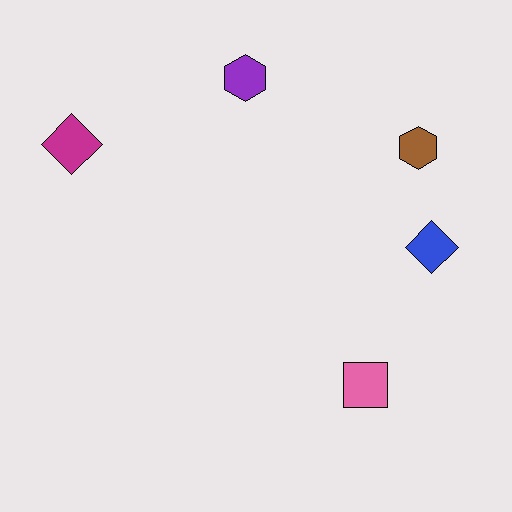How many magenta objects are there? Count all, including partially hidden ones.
There is 1 magenta object.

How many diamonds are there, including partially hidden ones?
There are 2 diamonds.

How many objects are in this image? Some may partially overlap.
There are 5 objects.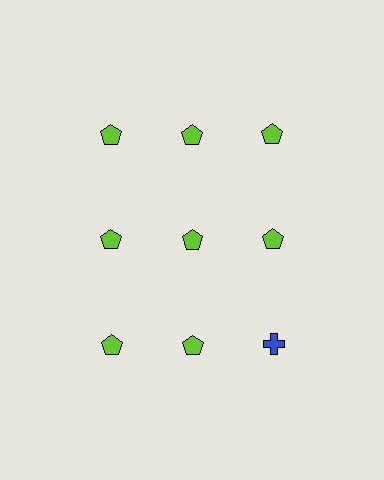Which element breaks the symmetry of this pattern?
The blue cross in the third row, center column breaks the symmetry. All other shapes are lime pentagons.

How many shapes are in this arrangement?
There are 9 shapes arranged in a grid pattern.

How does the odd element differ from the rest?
It differs in both color (blue instead of lime) and shape (cross instead of pentagon).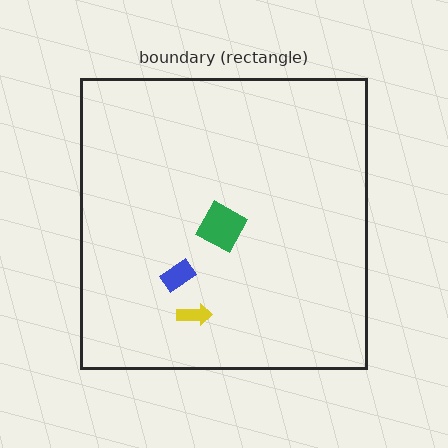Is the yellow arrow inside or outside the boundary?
Inside.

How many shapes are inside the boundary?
3 inside, 0 outside.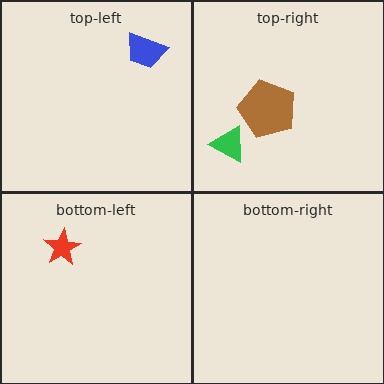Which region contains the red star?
The bottom-left region.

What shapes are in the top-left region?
The blue trapezoid.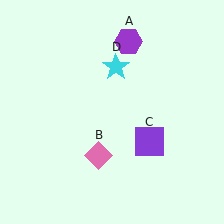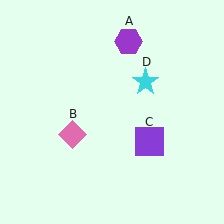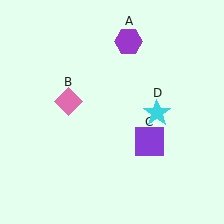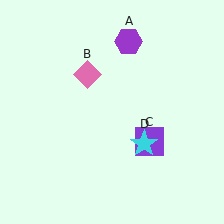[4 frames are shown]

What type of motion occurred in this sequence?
The pink diamond (object B), cyan star (object D) rotated clockwise around the center of the scene.